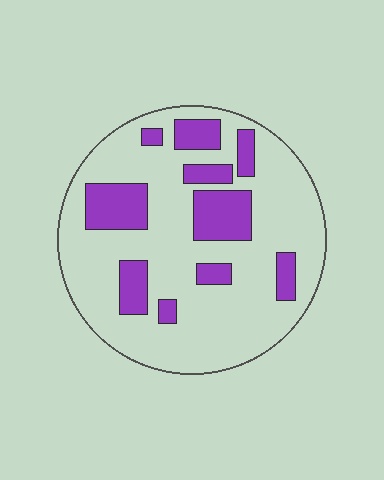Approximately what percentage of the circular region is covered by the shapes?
Approximately 25%.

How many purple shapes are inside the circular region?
10.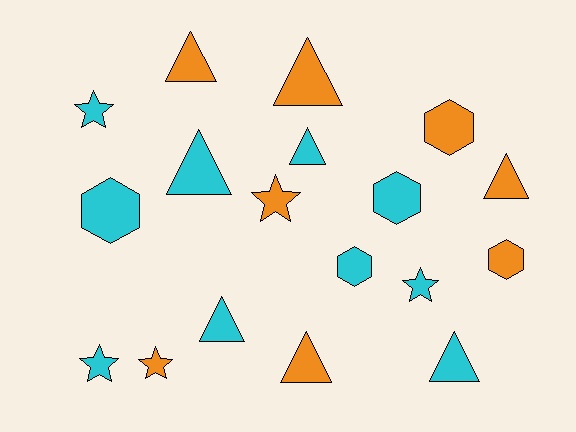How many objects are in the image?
There are 18 objects.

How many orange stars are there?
There are 2 orange stars.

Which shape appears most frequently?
Triangle, with 8 objects.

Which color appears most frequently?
Cyan, with 10 objects.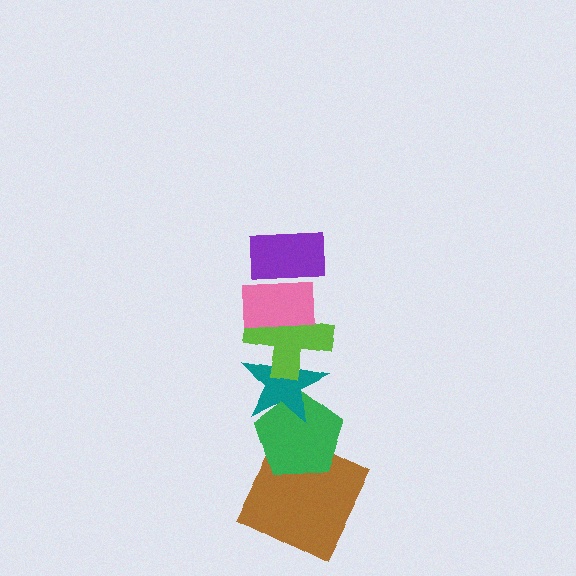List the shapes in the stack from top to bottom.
From top to bottom: the purple rectangle, the pink rectangle, the lime cross, the teal star, the green pentagon, the brown square.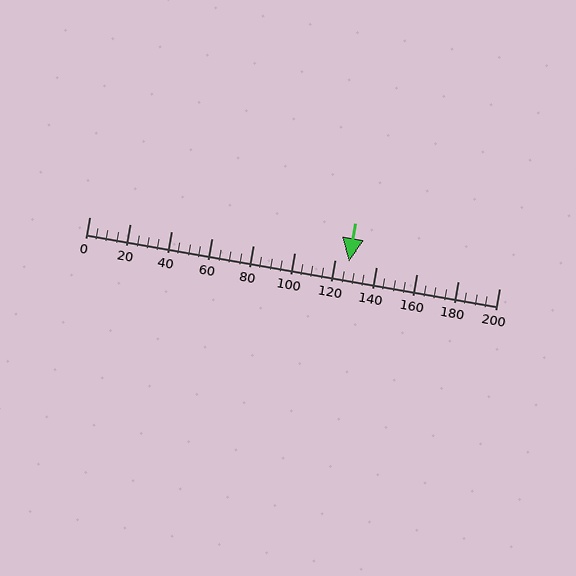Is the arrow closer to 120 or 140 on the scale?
The arrow is closer to 120.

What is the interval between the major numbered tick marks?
The major tick marks are spaced 20 units apart.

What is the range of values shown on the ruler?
The ruler shows values from 0 to 200.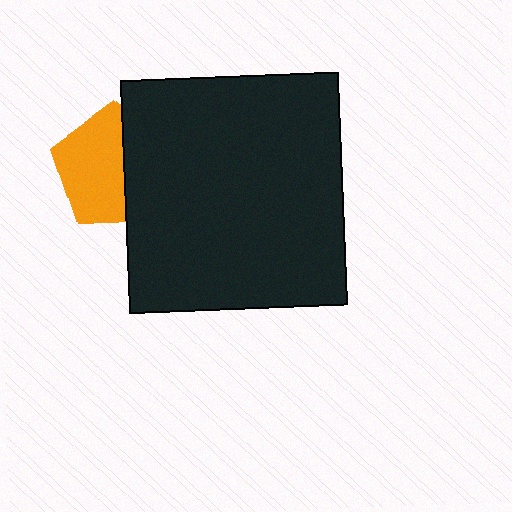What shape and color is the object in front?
The object in front is a black rectangle.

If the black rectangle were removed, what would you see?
You would see the complete orange pentagon.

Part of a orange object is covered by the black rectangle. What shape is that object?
It is a pentagon.